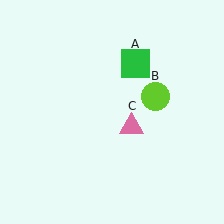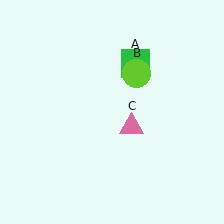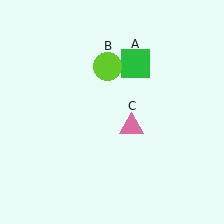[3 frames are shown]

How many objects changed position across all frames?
1 object changed position: lime circle (object B).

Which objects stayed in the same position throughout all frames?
Green square (object A) and pink triangle (object C) remained stationary.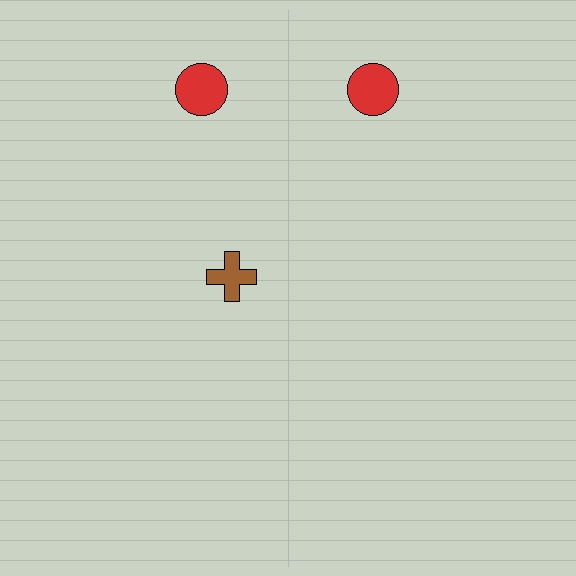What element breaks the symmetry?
A brown cross is missing from the right side.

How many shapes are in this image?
There are 3 shapes in this image.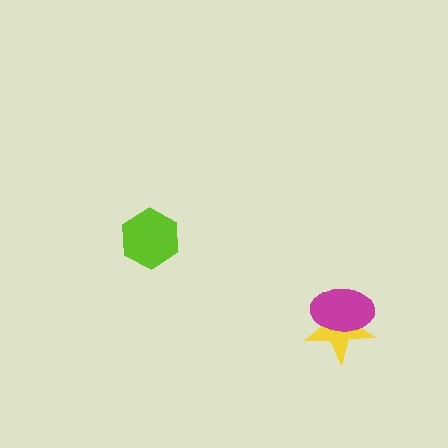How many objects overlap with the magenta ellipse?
1 object overlaps with the magenta ellipse.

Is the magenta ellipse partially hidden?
No, no other shape covers it.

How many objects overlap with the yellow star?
1 object overlaps with the yellow star.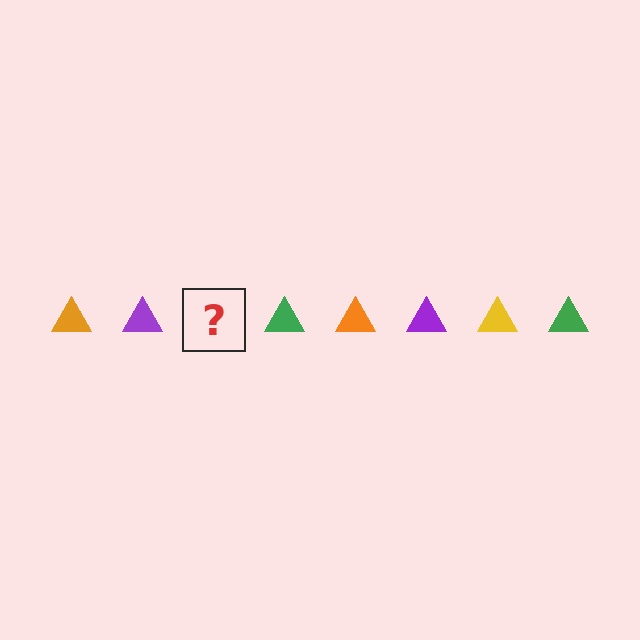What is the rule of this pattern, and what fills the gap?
The rule is that the pattern cycles through orange, purple, yellow, green triangles. The gap should be filled with a yellow triangle.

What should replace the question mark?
The question mark should be replaced with a yellow triangle.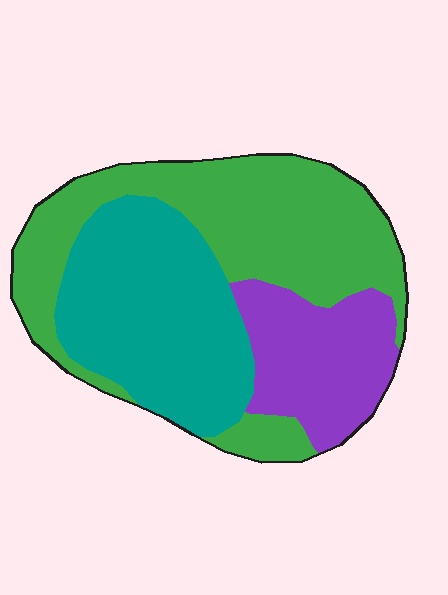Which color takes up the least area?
Purple, at roughly 20%.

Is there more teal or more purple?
Teal.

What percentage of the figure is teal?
Teal takes up about one third (1/3) of the figure.